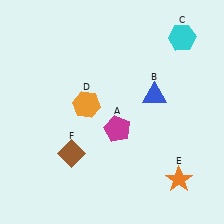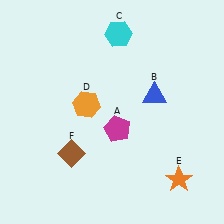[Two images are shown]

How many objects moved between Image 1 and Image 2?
1 object moved between the two images.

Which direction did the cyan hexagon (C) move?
The cyan hexagon (C) moved left.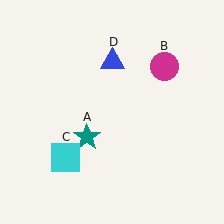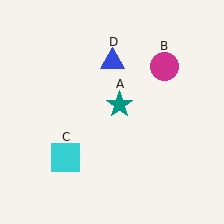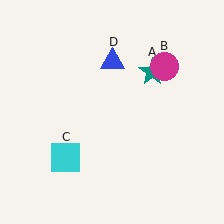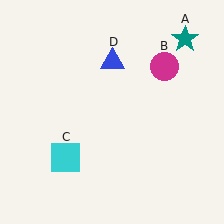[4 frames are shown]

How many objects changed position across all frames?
1 object changed position: teal star (object A).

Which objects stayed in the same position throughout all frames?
Magenta circle (object B) and cyan square (object C) and blue triangle (object D) remained stationary.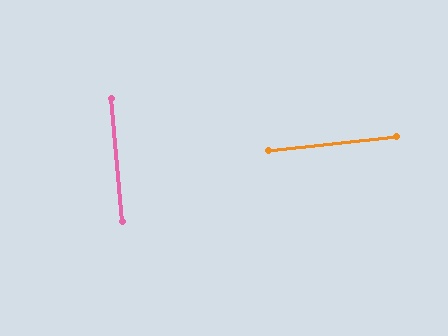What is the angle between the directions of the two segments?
Approximately 89 degrees.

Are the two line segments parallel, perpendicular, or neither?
Perpendicular — they meet at approximately 89°.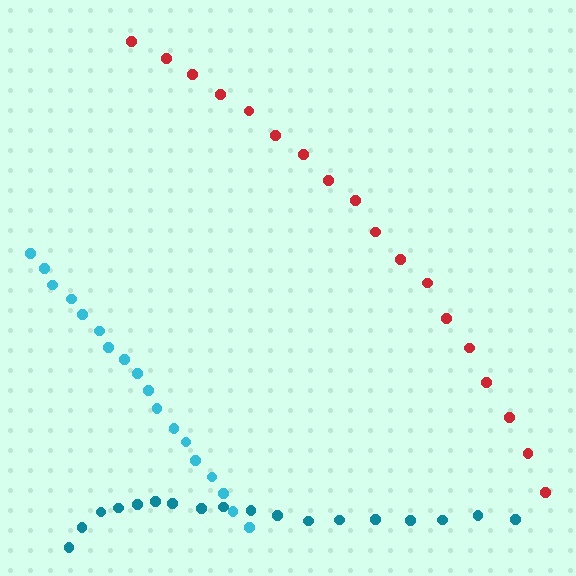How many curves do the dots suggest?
There are 3 distinct paths.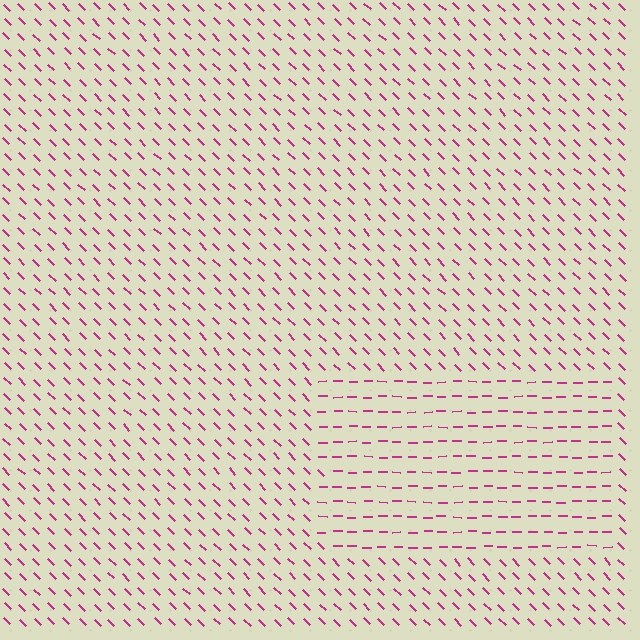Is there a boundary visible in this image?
Yes, there is a texture boundary formed by a change in line orientation.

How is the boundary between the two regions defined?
The boundary is defined purely by a change in line orientation (approximately 45 degrees difference). All lines are the same color and thickness.